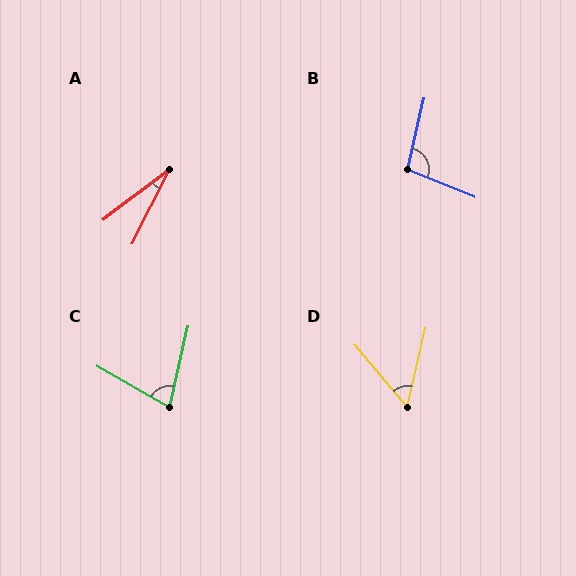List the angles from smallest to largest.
A (25°), D (53°), C (73°), B (99°).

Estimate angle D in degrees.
Approximately 53 degrees.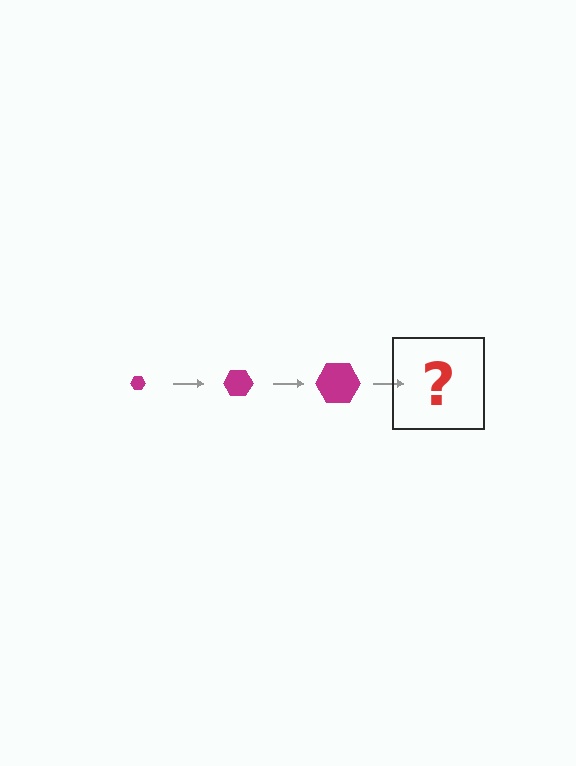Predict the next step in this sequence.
The next step is a magenta hexagon, larger than the previous one.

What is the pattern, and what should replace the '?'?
The pattern is that the hexagon gets progressively larger each step. The '?' should be a magenta hexagon, larger than the previous one.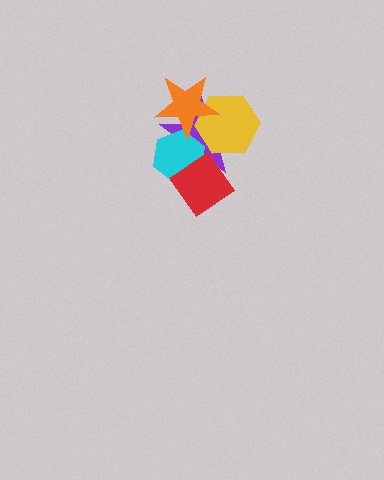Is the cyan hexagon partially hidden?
Yes, it is partially covered by another shape.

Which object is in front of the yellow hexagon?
The orange star is in front of the yellow hexagon.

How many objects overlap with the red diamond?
2 objects overlap with the red diamond.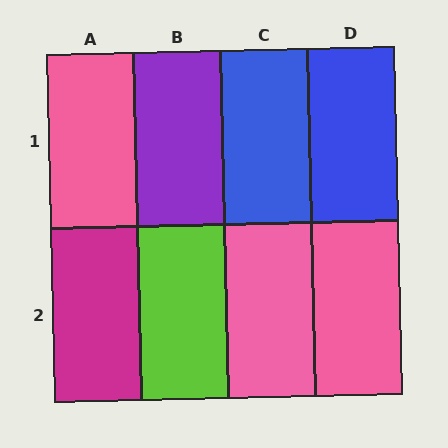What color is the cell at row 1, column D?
Blue.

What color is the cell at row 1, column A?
Pink.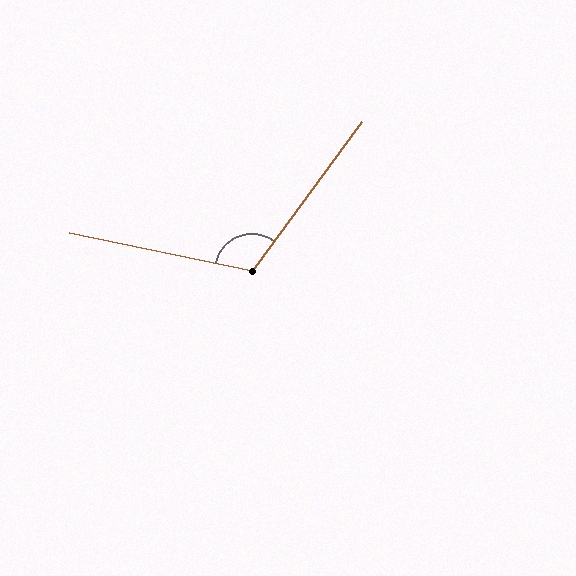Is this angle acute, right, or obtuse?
It is obtuse.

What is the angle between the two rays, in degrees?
Approximately 115 degrees.